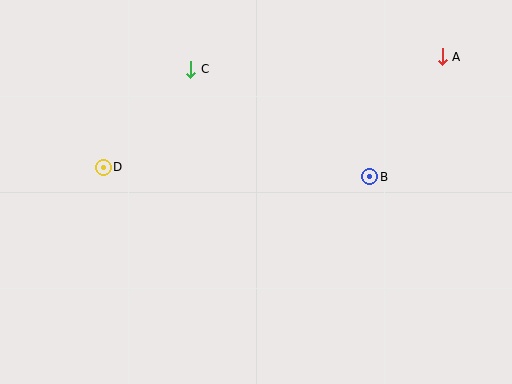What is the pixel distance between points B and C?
The distance between B and C is 209 pixels.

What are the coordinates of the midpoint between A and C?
The midpoint between A and C is at (317, 63).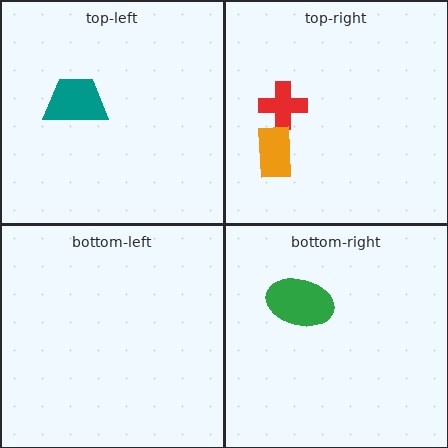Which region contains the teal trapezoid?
The top-left region.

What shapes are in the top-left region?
The teal trapezoid.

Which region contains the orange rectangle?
The top-right region.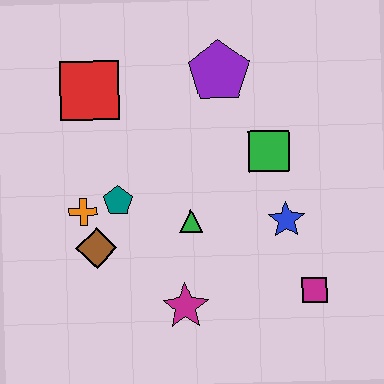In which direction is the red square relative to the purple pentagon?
The red square is to the left of the purple pentagon.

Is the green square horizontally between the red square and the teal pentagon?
No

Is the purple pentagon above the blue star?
Yes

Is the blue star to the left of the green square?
No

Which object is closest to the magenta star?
The green triangle is closest to the magenta star.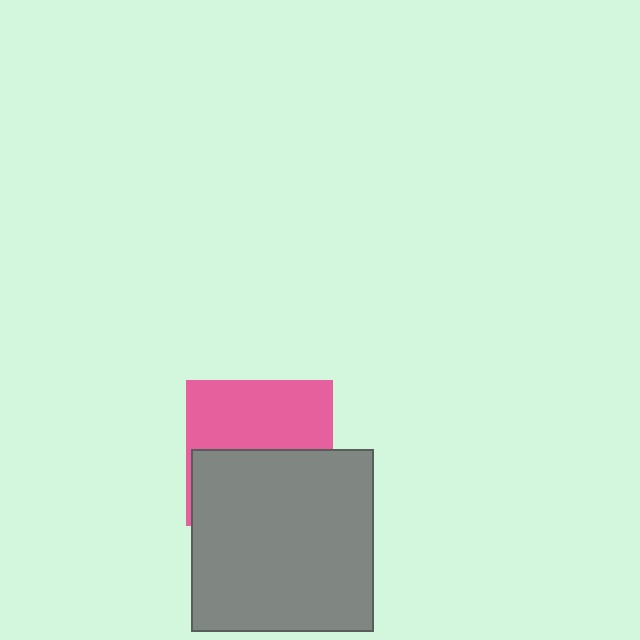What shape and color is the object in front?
The object in front is a gray square.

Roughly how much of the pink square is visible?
About half of it is visible (roughly 50%).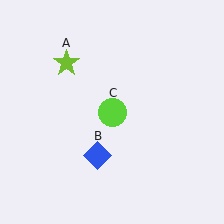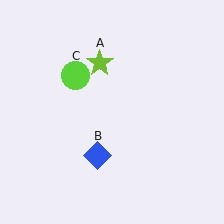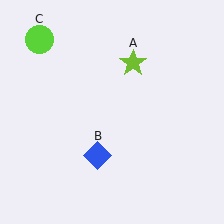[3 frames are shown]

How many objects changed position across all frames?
2 objects changed position: lime star (object A), lime circle (object C).